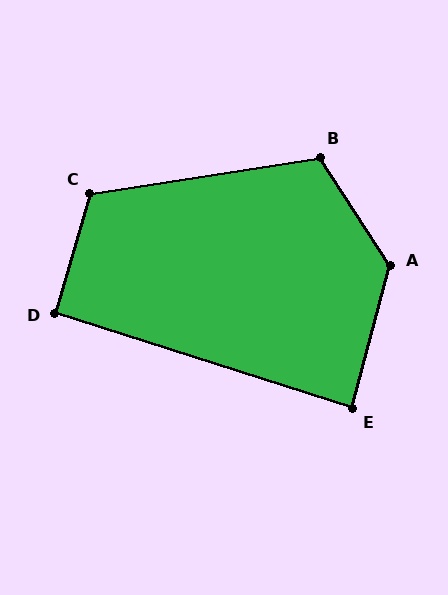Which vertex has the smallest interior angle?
E, at approximately 87 degrees.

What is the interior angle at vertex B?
Approximately 114 degrees (obtuse).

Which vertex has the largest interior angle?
A, at approximately 132 degrees.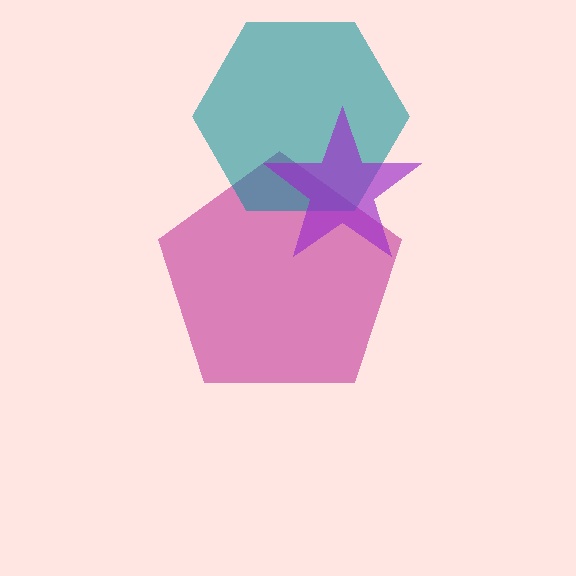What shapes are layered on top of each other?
The layered shapes are: a magenta pentagon, a teal hexagon, a purple star.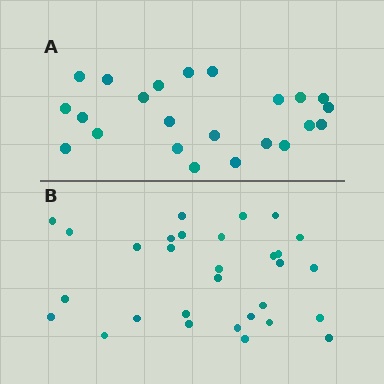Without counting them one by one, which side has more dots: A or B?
Region B (the bottom region) has more dots.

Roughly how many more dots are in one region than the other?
Region B has roughly 8 or so more dots than region A.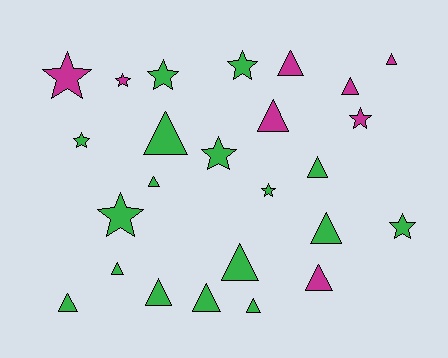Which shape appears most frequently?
Triangle, with 15 objects.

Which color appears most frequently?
Green, with 17 objects.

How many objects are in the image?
There are 25 objects.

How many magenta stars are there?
There are 3 magenta stars.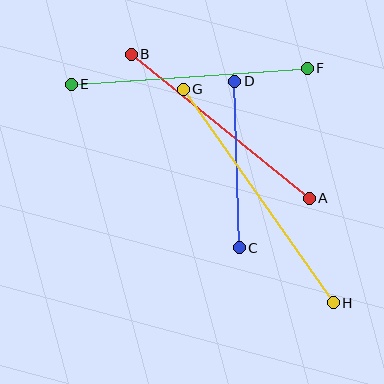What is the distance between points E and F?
The distance is approximately 237 pixels.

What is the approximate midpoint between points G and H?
The midpoint is at approximately (258, 196) pixels.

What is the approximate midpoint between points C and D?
The midpoint is at approximately (237, 164) pixels.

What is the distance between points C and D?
The distance is approximately 166 pixels.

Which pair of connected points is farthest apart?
Points G and H are farthest apart.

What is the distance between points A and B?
The distance is approximately 229 pixels.